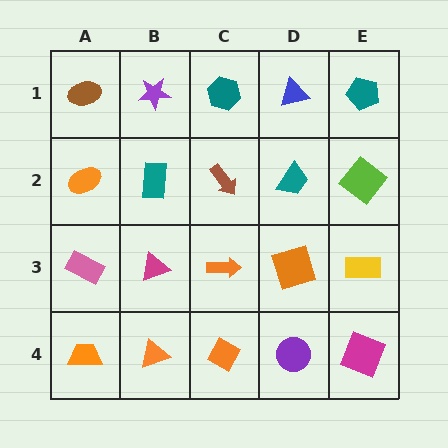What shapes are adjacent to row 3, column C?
A brown arrow (row 2, column C), an orange diamond (row 4, column C), a magenta triangle (row 3, column B), an orange square (row 3, column D).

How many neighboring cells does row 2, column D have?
4.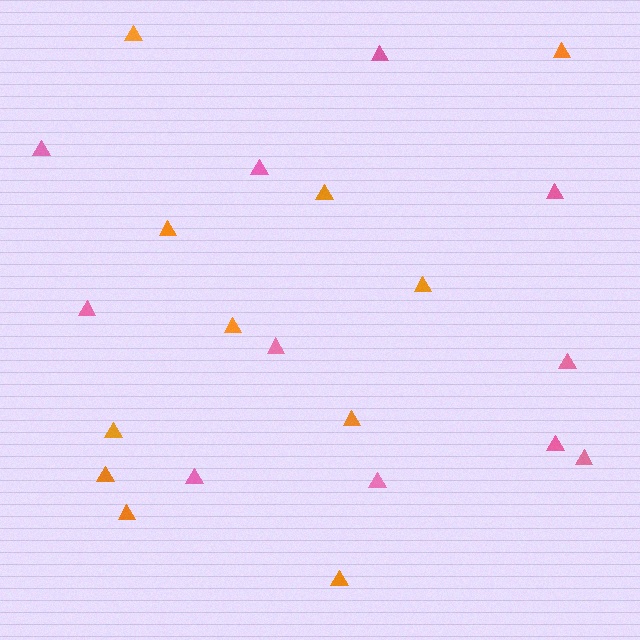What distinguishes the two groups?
There are 2 groups: one group of pink triangles (11) and one group of orange triangles (11).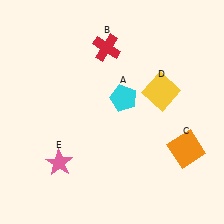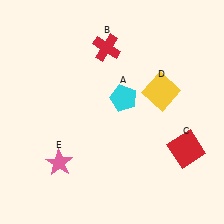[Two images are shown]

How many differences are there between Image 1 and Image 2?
There is 1 difference between the two images.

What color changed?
The square (C) changed from orange in Image 1 to red in Image 2.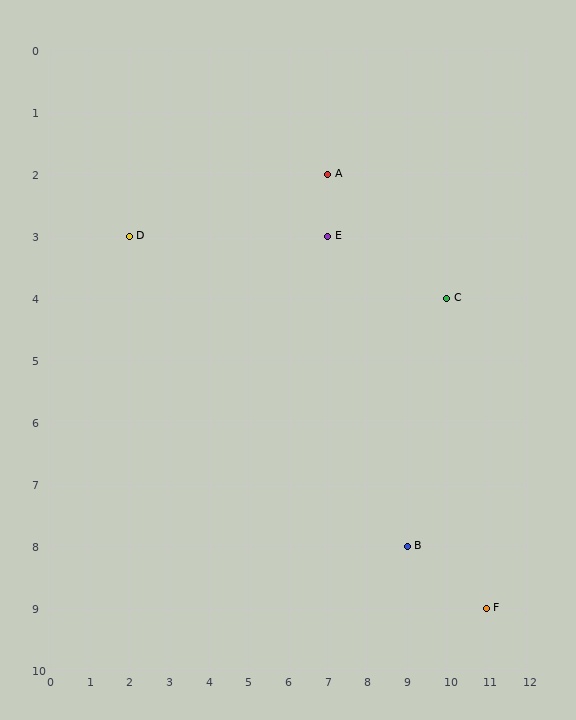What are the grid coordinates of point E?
Point E is at grid coordinates (7, 3).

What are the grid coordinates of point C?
Point C is at grid coordinates (10, 4).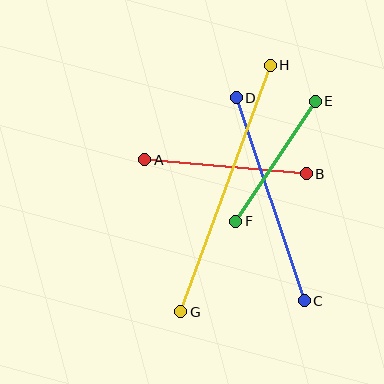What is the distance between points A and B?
The distance is approximately 162 pixels.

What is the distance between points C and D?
The distance is approximately 214 pixels.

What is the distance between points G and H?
The distance is approximately 262 pixels.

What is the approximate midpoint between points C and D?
The midpoint is at approximately (270, 199) pixels.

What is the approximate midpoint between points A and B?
The midpoint is at approximately (225, 167) pixels.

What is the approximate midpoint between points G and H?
The midpoint is at approximately (226, 189) pixels.